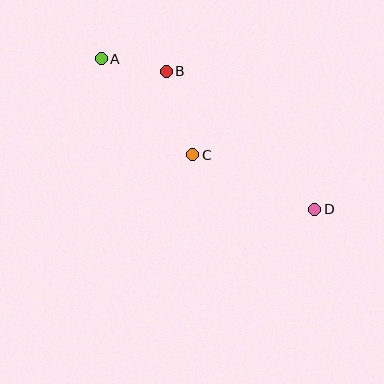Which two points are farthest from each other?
Points A and D are farthest from each other.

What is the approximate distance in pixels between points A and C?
The distance between A and C is approximately 133 pixels.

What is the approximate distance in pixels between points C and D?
The distance between C and D is approximately 133 pixels.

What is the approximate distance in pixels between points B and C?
The distance between B and C is approximately 88 pixels.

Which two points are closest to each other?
Points A and B are closest to each other.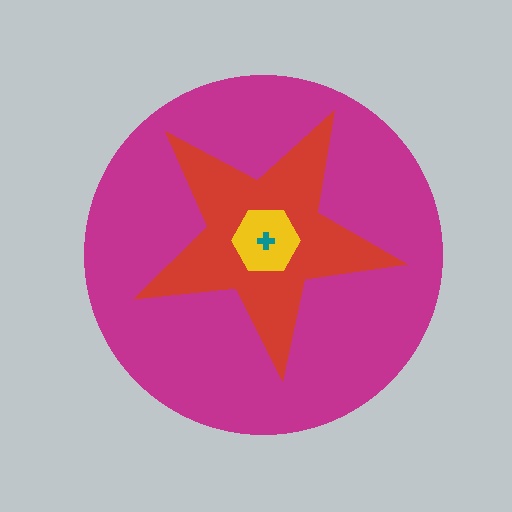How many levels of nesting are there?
4.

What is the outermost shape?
The magenta circle.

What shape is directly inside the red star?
The yellow hexagon.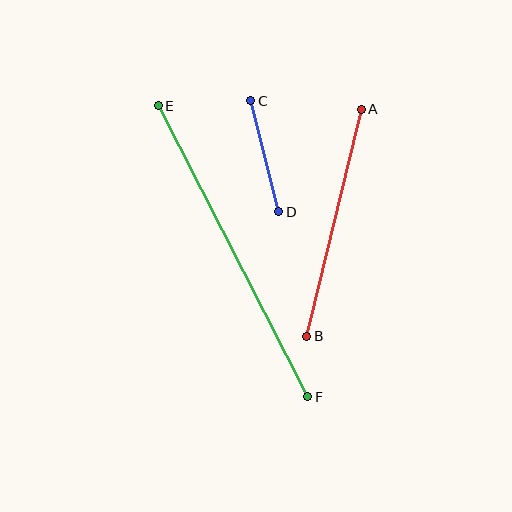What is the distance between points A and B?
The distance is approximately 234 pixels.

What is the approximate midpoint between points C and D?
The midpoint is at approximately (265, 156) pixels.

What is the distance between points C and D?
The distance is approximately 114 pixels.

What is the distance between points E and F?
The distance is approximately 327 pixels.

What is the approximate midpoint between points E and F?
The midpoint is at approximately (233, 251) pixels.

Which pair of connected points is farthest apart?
Points E and F are farthest apart.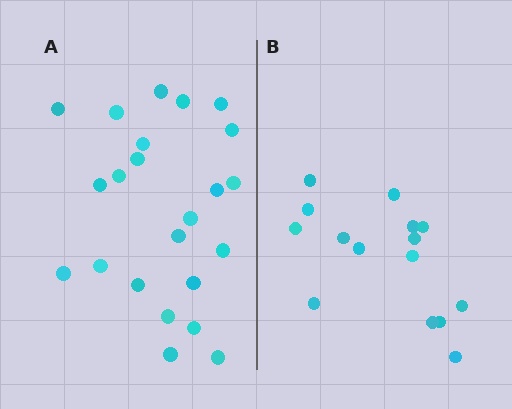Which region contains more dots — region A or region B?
Region A (the left region) has more dots.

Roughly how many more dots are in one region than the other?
Region A has roughly 8 or so more dots than region B.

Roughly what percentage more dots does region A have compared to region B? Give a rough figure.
About 55% more.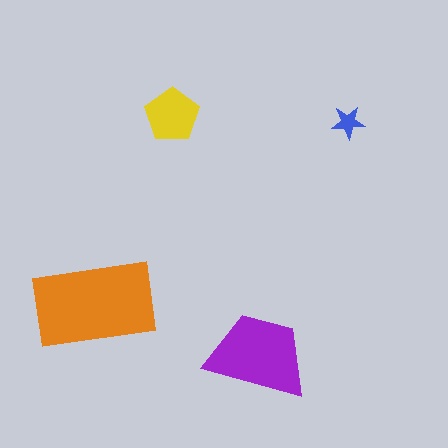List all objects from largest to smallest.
The orange rectangle, the purple trapezoid, the yellow pentagon, the blue star.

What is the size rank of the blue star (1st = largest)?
4th.